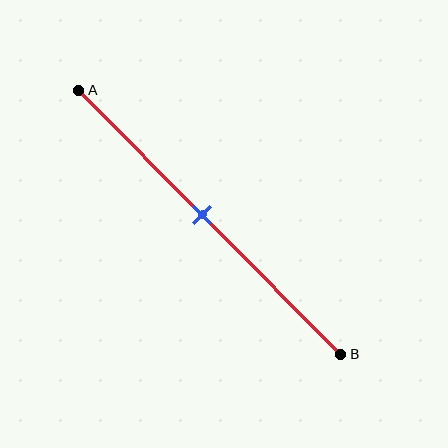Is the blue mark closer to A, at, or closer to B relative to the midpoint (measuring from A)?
The blue mark is approximately at the midpoint of segment AB.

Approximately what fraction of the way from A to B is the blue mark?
The blue mark is approximately 45% of the way from A to B.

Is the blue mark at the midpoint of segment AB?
Yes, the mark is approximately at the midpoint.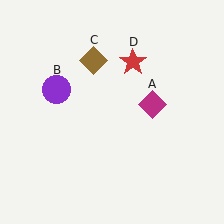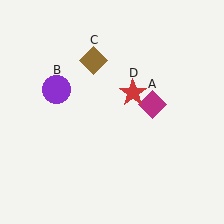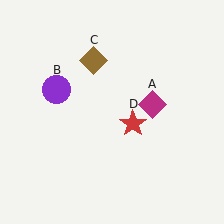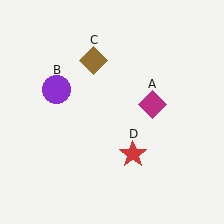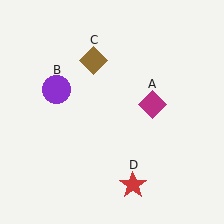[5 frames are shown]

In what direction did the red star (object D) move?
The red star (object D) moved down.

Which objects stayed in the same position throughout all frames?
Magenta diamond (object A) and purple circle (object B) and brown diamond (object C) remained stationary.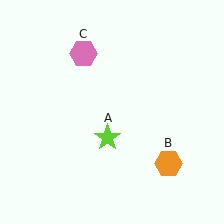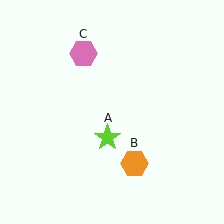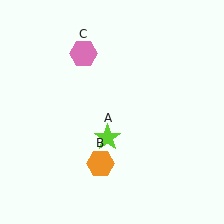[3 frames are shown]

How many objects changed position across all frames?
1 object changed position: orange hexagon (object B).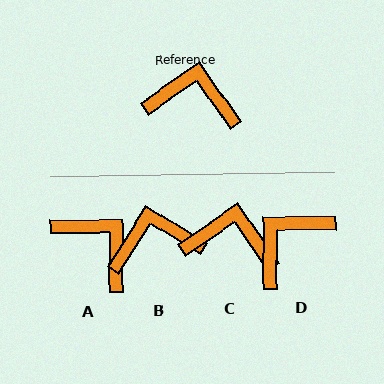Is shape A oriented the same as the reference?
No, it is off by about 34 degrees.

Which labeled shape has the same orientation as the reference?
C.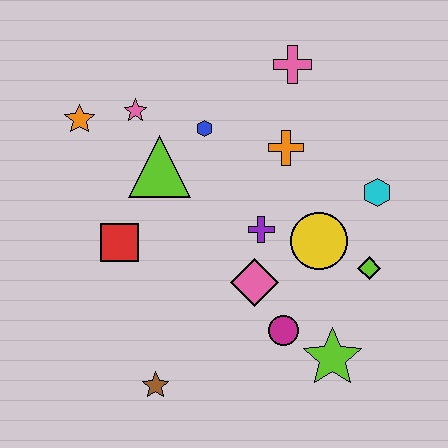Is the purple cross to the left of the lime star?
Yes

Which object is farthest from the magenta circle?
The orange star is farthest from the magenta circle.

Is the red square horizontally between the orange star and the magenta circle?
Yes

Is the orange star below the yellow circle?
No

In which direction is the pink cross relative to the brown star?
The pink cross is above the brown star.